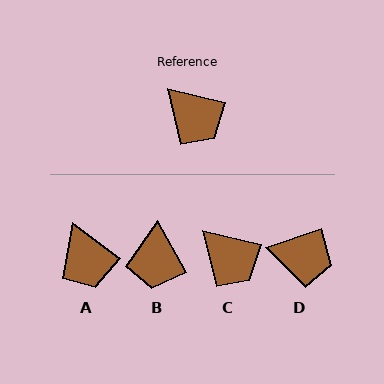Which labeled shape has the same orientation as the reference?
C.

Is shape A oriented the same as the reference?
No, it is off by about 24 degrees.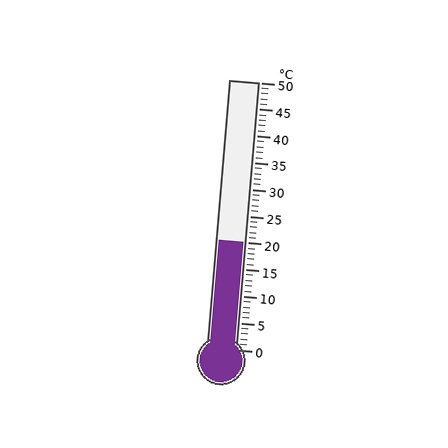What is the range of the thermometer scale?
The thermometer scale ranges from 0°C to 50°C.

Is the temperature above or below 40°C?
The temperature is below 40°C.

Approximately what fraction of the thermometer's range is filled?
The thermometer is filled to approximately 40% of its range.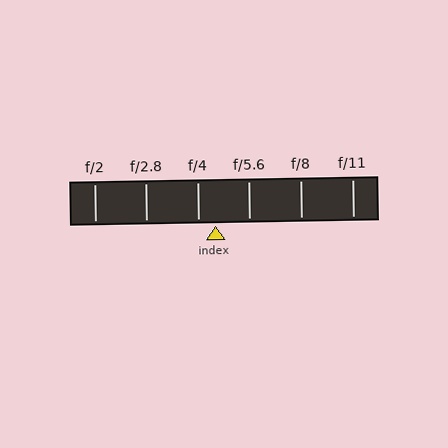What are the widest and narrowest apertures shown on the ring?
The widest aperture shown is f/2 and the narrowest is f/11.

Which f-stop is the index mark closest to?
The index mark is closest to f/4.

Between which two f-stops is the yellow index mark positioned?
The index mark is between f/4 and f/5.6.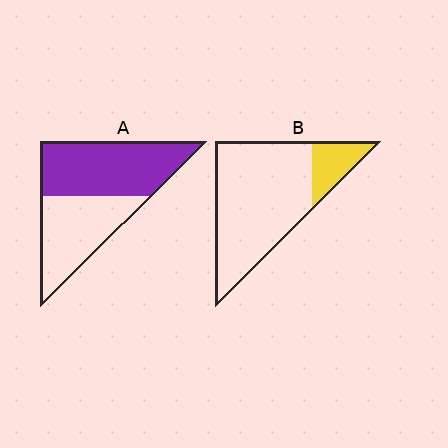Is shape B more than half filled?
No.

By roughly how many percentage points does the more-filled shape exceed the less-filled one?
By roughly 40 percentage points (A over B).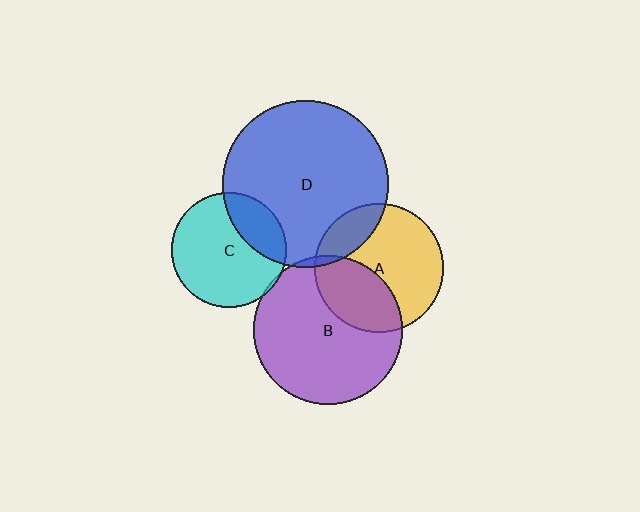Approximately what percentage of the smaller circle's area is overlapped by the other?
Approximately 25%.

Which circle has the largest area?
Circle D (blue).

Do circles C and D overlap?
Yes.